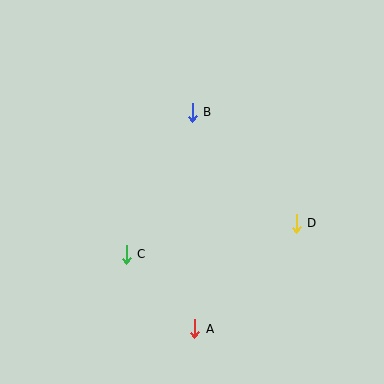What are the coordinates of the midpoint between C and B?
The midpoint between C and B is at (159, 183).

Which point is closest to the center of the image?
Point B at (192, 112) is closest to the center.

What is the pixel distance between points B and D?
The distance between B and D is 152 pixels.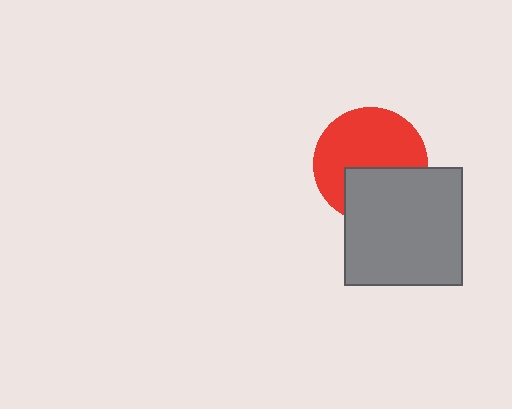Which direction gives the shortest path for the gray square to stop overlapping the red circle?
Moving down gives the shortest separation.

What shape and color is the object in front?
The object in front is a gray square.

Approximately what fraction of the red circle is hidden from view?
Roughly 37% of the red circle is hidden behind the gray square.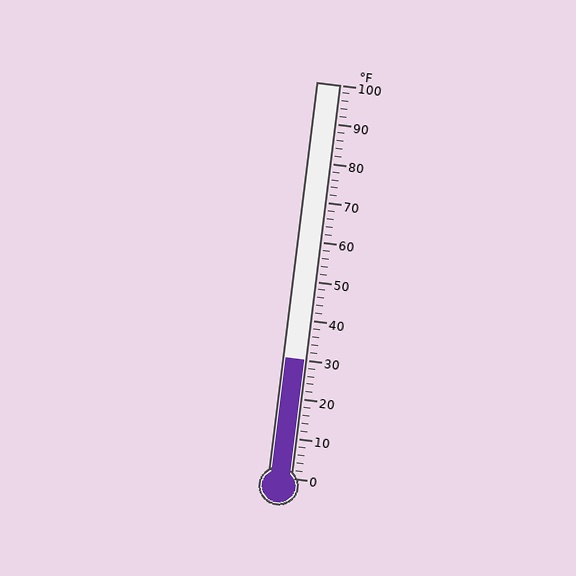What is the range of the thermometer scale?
The thermometer scale ranges from 0°F to 100°F.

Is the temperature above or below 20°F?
The temperature is above 20°F.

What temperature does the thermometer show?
The thermometer shows approximately 30°F.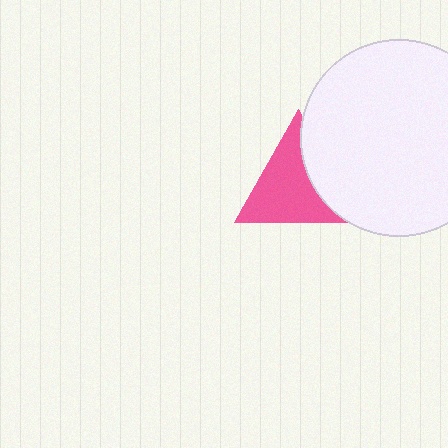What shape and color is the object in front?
The object in front is a white circle.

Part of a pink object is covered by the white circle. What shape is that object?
It is a triangle.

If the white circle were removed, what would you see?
You would see the complete pink triangle.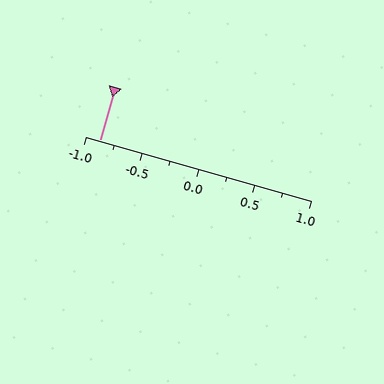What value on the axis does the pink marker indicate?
The marker indicates approximately -0.88.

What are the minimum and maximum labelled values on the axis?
The axis runs from -1.0 to 1.0.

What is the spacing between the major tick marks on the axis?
The major ticks are spaced 0.5 apart.